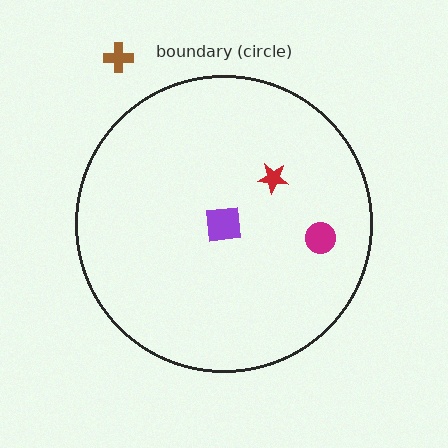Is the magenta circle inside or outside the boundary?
Inside.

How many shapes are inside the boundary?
3 inside, 1 outside.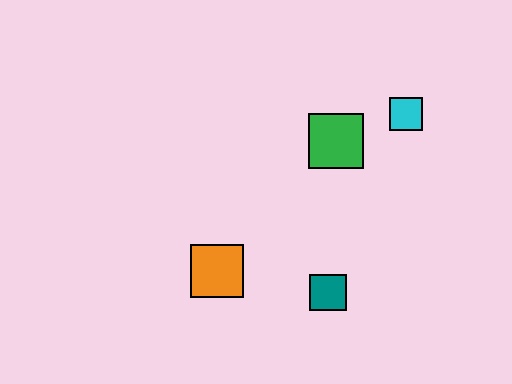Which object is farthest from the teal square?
The cyan square is farthest from the teal square.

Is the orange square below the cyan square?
Yes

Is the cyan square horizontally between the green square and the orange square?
No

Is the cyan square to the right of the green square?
Yes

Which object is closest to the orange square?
The teal square is closest to the orange square.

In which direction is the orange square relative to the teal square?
The orange square is to the left of the teal square.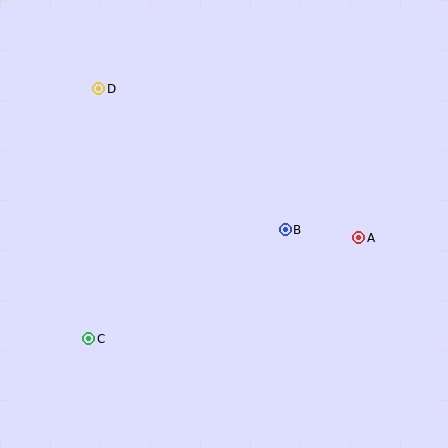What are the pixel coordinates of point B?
Point B is at (285, 230).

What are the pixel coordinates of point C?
Point C is at (89, 339).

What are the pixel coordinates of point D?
Point D is at (99, 89).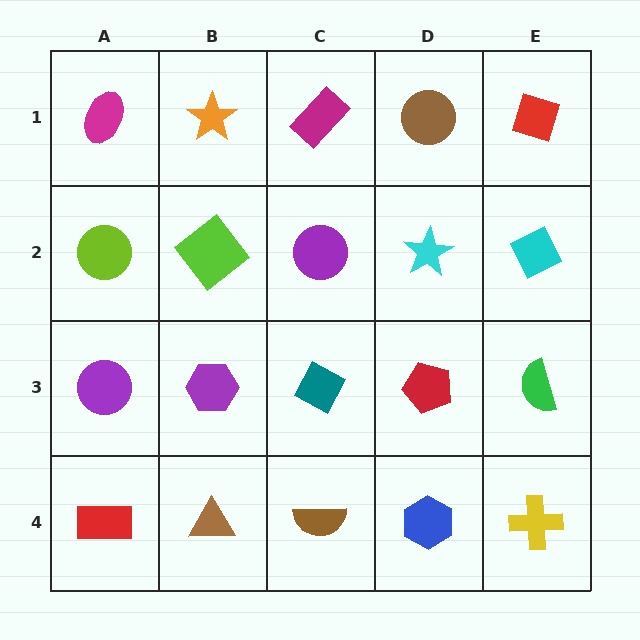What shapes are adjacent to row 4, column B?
A purple hexagon (row 3, column B), a red rectangle (row 4, column A), a brown semicircle (row 4, column C).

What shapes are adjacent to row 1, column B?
A lime diamond (row 2, column B), a magenta ellipse (row 1, column A), a magenta rectangle (row 1, column C).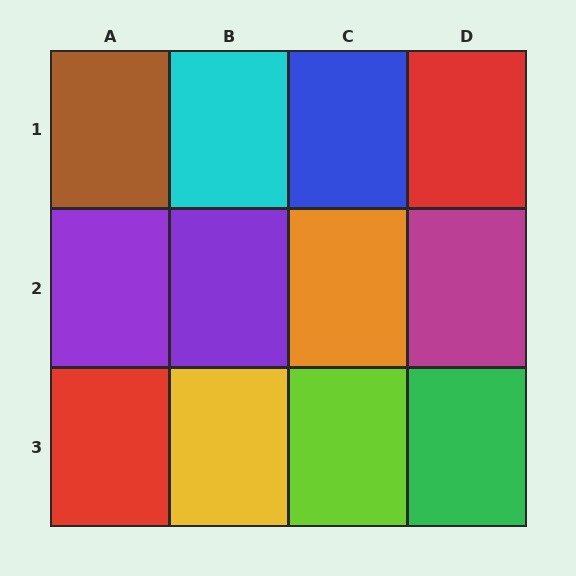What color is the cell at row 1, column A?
Brown.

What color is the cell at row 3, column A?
Red.